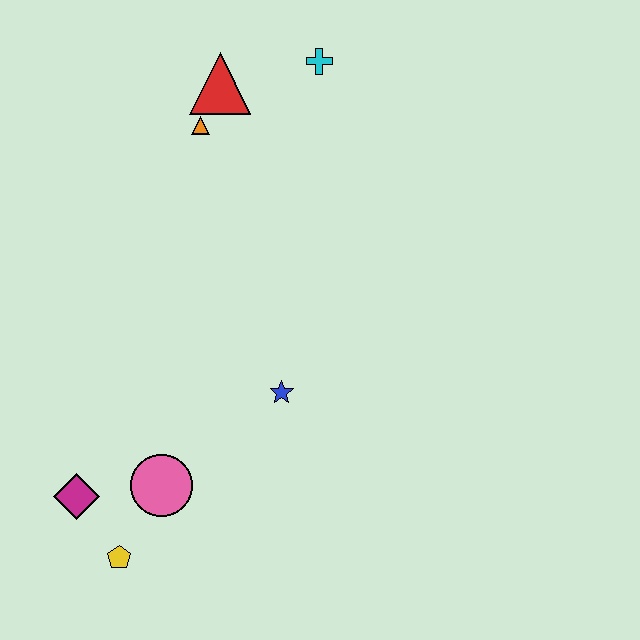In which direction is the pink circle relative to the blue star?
The pink circle is to the left of the blue star.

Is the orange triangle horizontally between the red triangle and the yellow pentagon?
Yes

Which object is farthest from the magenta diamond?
The cyan cross is farthest from the magenta diamond.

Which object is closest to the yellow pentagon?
The magenta diamond is closest to the yellow pentagon.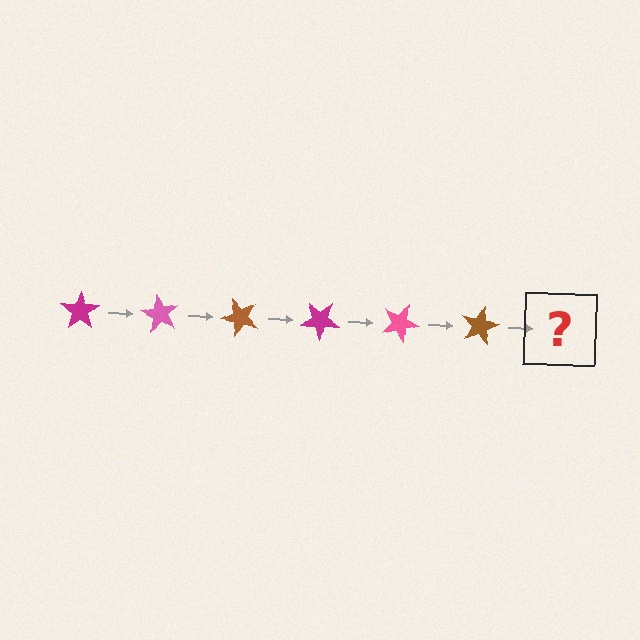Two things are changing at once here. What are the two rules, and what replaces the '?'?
The two rules are that it rotates 60 degrees each step and the color cycles through magenta, pink, and brown. The '?' should be a magenta star, rotated 360 degrees from the start.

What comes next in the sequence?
The next element should be a magenta star, rotated 360 degrees from the start.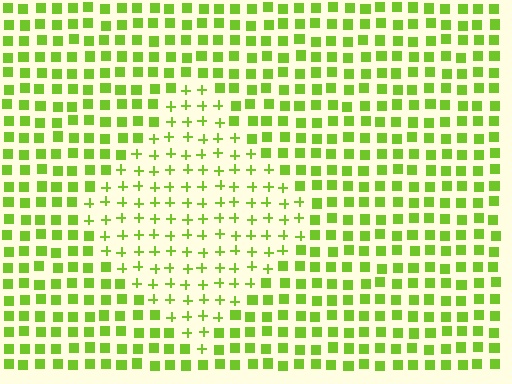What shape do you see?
I see a diamond.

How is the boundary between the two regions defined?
The boundary is defined by a change in element shape: plus signs inside vs. squares outside. All elements share the same color and spacing.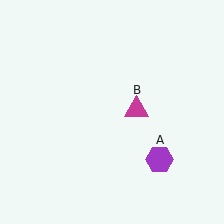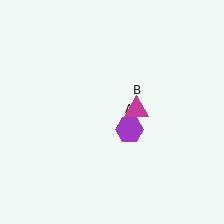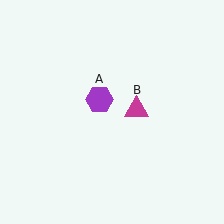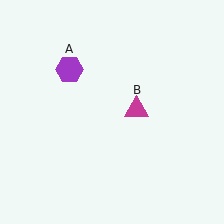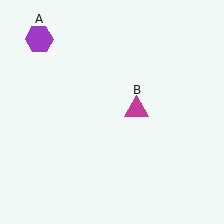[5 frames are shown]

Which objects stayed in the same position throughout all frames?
Magenta triangle (object B) remained stationary.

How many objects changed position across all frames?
1 object changed position: purple hexagon (object A).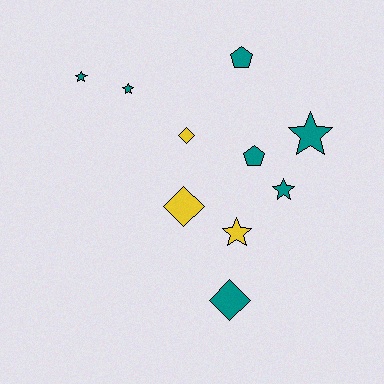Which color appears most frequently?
Teal, with 7 objects.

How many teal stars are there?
There are 4 teal stars.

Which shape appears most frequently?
Star, with 5 objects.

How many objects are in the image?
There are 10 objects.